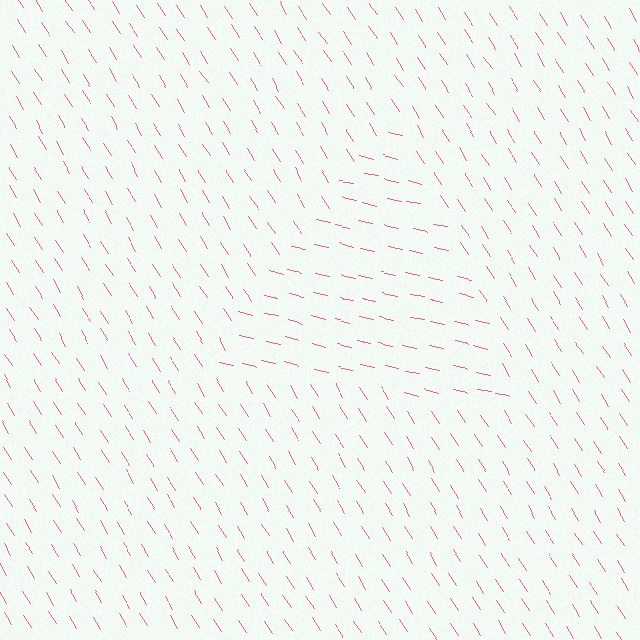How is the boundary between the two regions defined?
The boundary is defined purely by a change in line orientation (approximately 45 degrees difference). All lines are the same color and thickness.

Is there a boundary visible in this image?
Yes, there is a texture boundary formed by a change in line orientation.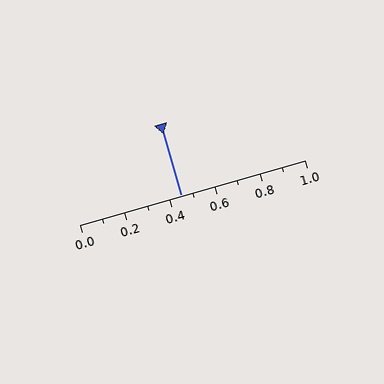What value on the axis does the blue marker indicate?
The marker indicates approximately 0.45.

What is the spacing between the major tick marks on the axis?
The major ticks are spaced 0.2 apart.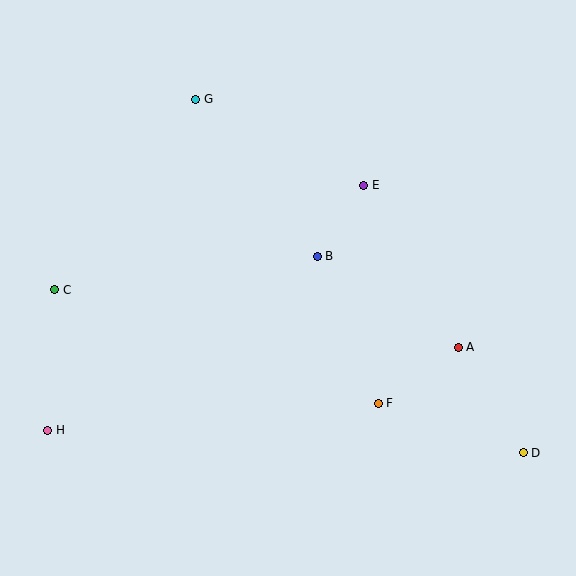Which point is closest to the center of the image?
Point B at (317, 256) is closest to the center.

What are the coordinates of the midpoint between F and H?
The midpoint between F and H is at (213, 417).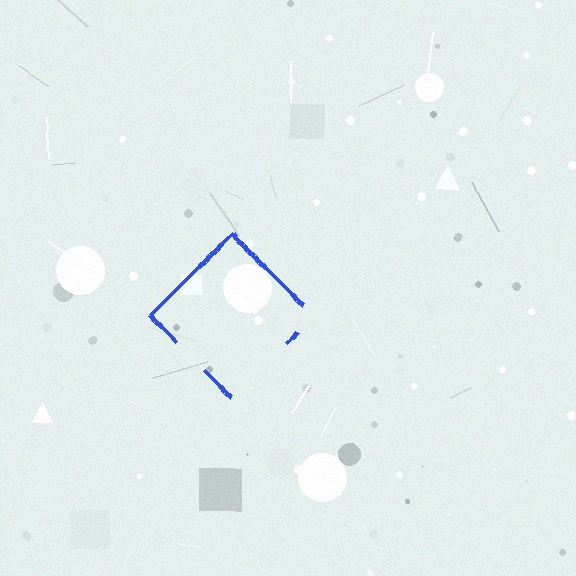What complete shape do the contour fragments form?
The contour fragments form a diamond.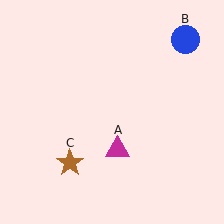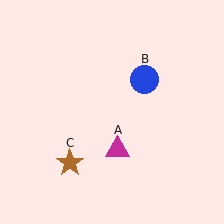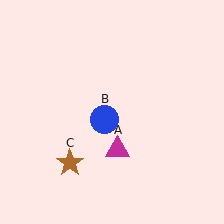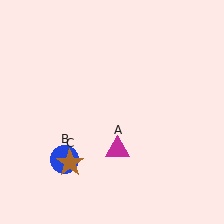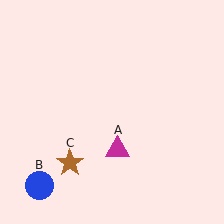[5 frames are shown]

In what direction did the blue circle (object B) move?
The blue circle (object B) moved down and to the left.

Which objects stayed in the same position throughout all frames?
Magenta triangle (object A) and brown star (object C) remained stationary.